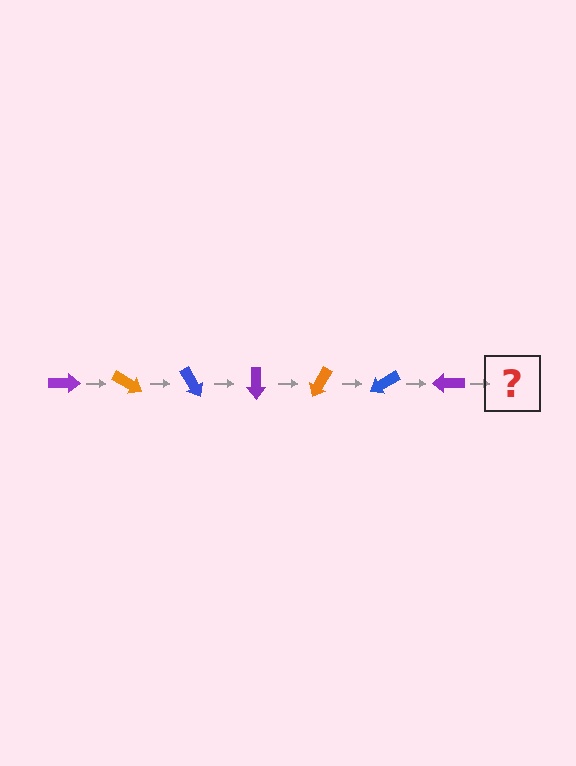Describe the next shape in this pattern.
It should be an orange arrow, rotated 210 degrees from the start.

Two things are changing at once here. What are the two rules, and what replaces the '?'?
The two rules are that it rotates 30 degrees each step and the color cycles through purple, orange, and blue. The '?' should be an orange arrow, rotated 210 degrees from the start.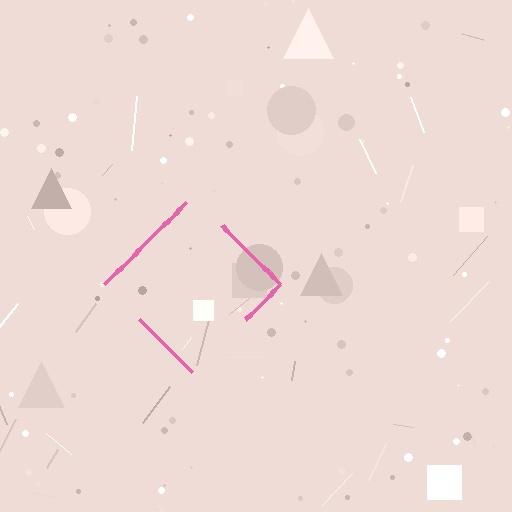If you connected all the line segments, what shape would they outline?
They would outline a diamond.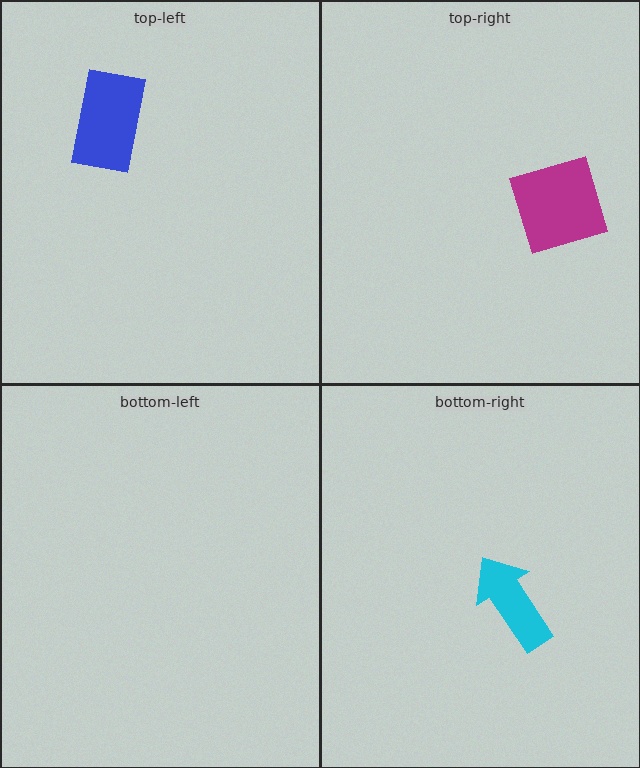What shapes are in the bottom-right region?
The cyan arrow.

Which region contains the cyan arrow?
The bottom-right region.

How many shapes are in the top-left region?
1.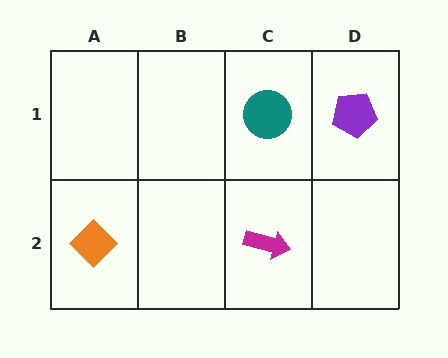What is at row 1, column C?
A teal circle.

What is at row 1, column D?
A purple pentagon.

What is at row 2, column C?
A magenta arrow.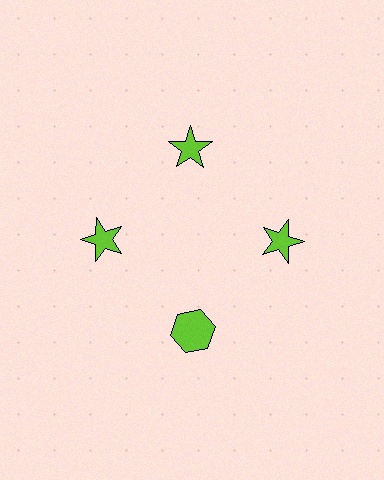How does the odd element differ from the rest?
It has a different shape: hexagon instead of star.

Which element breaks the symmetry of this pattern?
The lime hexagon at roughly the 6 o'clock position breaks the symmetry. All other shapes are lime stars.